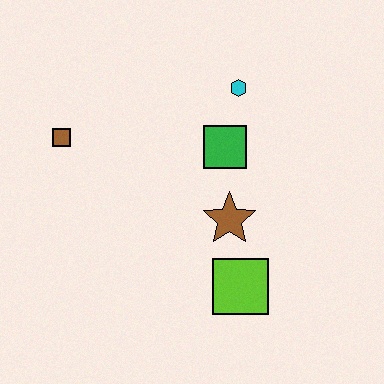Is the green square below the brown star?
No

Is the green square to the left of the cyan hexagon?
Yes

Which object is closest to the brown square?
The green square is closest to the brown square.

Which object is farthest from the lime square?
The brown square is farthest from the lime square.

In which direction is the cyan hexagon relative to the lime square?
The cyan hexagon is above the lime square.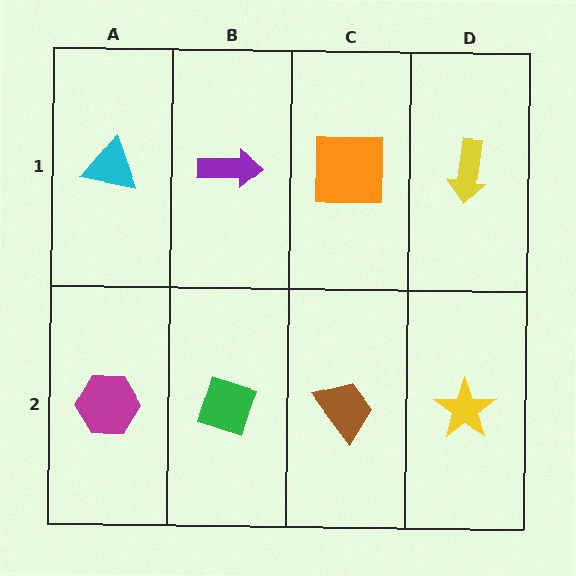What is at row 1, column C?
An orange square.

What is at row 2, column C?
A brown trapezoid.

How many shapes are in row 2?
4 shapes.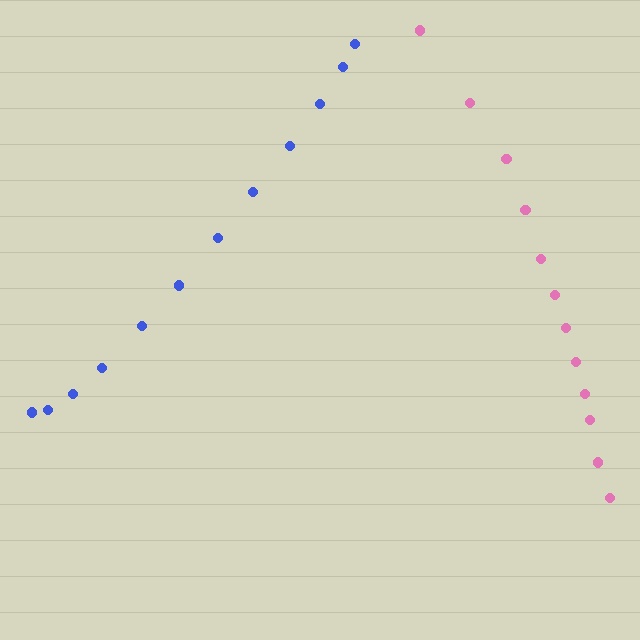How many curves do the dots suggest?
There are 2 distinct paths.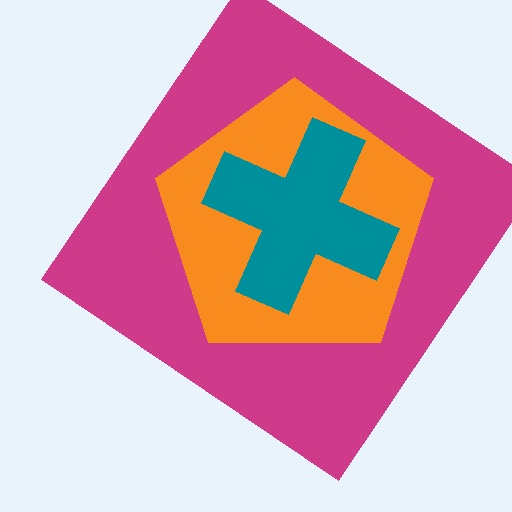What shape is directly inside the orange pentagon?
The teal cross.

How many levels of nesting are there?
3.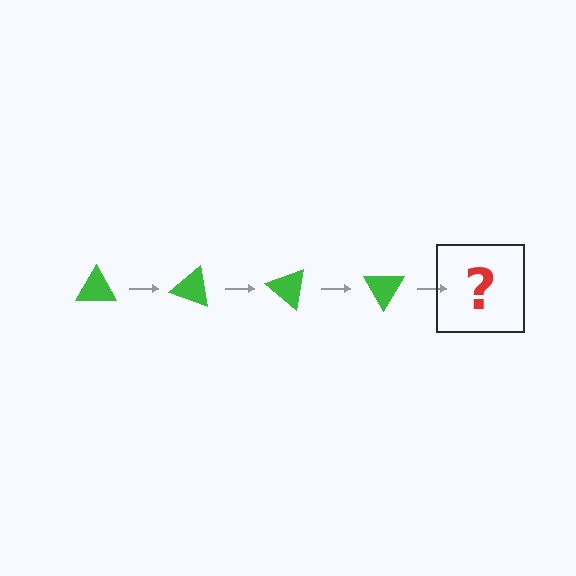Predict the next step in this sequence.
The next step is a green triangle rotated 80 degrees.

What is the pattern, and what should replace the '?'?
The pattern is that the triangle rotates 20 degrees each step. The '?' should be a green triangle rotated 80 degrees.